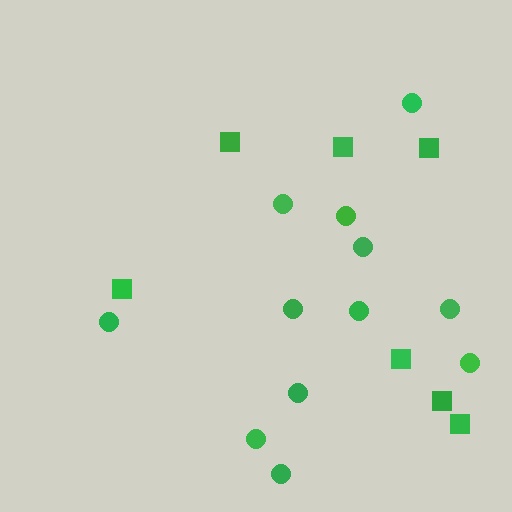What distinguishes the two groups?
There are 2 groups: one group of circles (12) and one group of squares (7).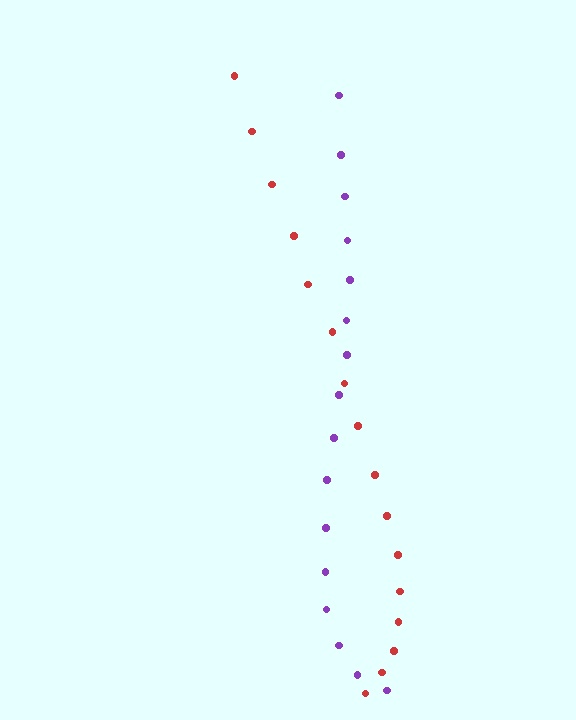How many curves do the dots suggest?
There are 2 distinct paths.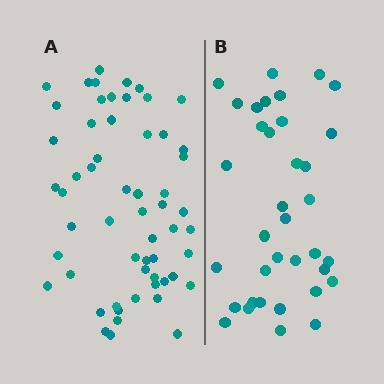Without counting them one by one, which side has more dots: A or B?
Region A (the left region) has more dots.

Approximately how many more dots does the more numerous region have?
Region A has approximately 20 more dots than region B.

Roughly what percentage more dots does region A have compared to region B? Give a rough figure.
About 60% more.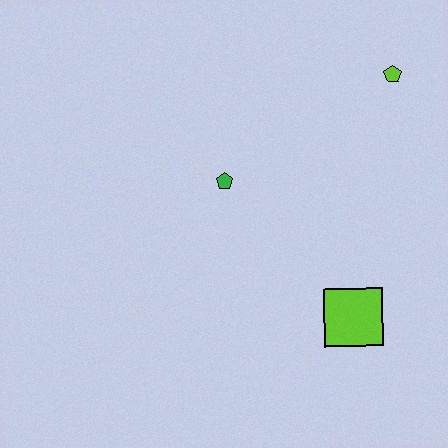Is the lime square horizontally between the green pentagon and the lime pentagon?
Yes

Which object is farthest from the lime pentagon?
The lime square is farthest from the lime pentagon.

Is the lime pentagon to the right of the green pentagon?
Yes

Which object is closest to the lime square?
The green pentagon is closest to the lime square.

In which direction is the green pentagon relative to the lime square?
The green pentagon is above the lime square.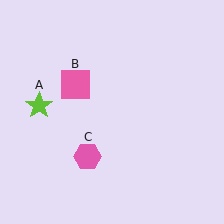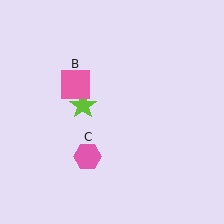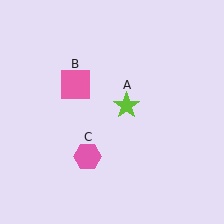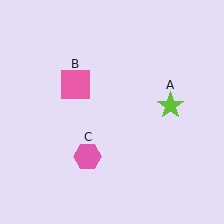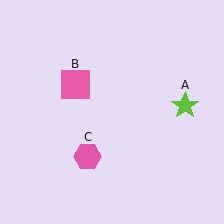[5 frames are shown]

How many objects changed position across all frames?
1 object changed position: lime star (object A).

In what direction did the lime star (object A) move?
The lime star (object A) moved right.